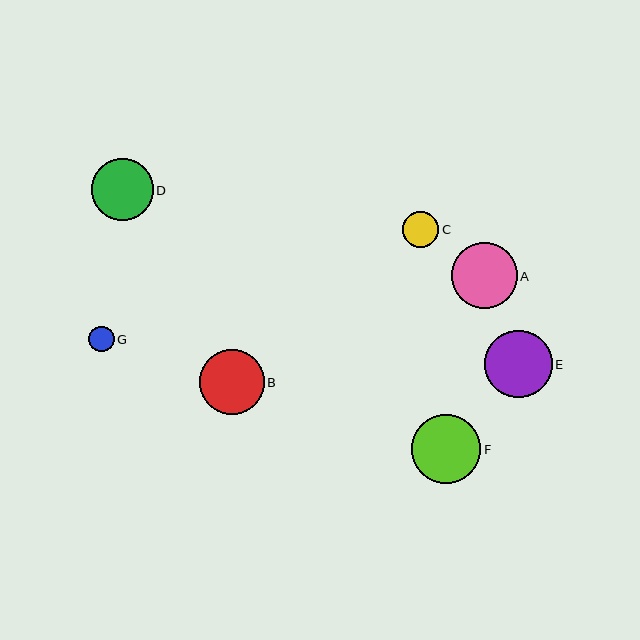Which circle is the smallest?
Circle G is the smallest with a size of approximately 25 pixels.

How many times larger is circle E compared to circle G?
Circle E is approximately 2.6 times the size of circle G.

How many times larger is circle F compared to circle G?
Circle F is approximately 2.7 times the size of circle G.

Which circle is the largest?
Circle F is the largest with a size of approximately 69 pixels.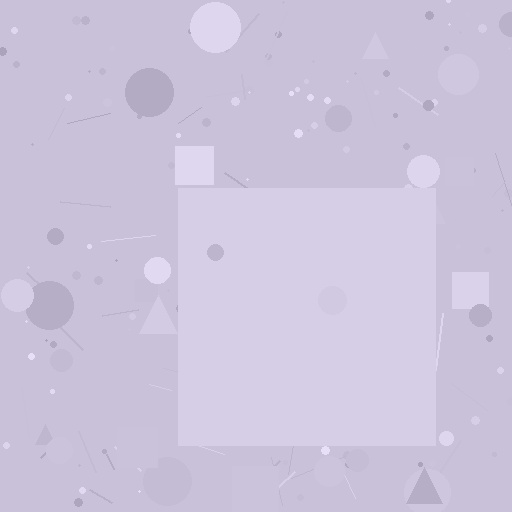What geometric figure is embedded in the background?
A square is embedded in the background.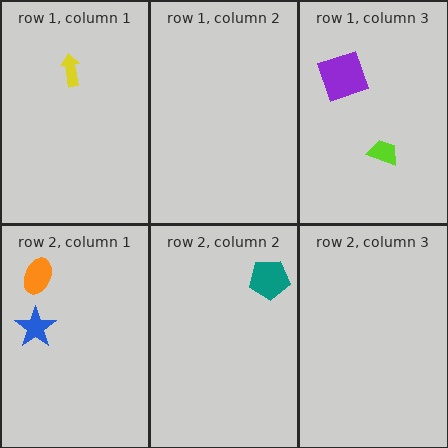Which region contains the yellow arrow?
The row 1, column 1 region.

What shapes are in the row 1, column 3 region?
The purple square, the lime trapezoid.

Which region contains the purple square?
The row 1, column 3 region.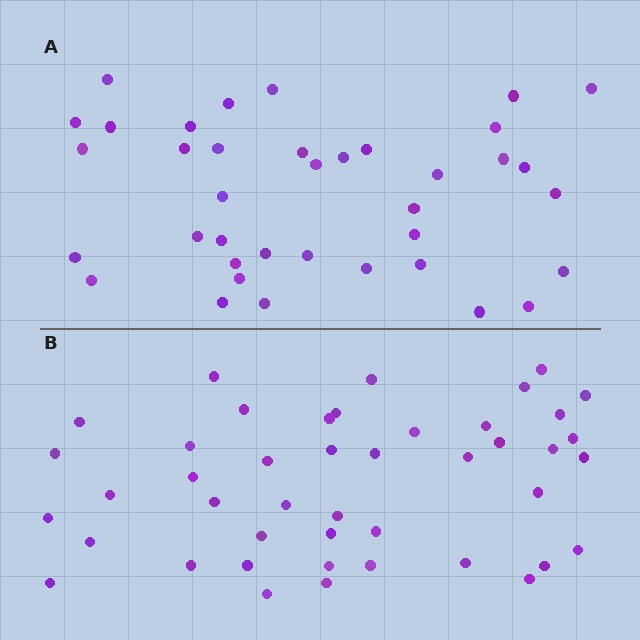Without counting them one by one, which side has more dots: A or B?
Region B (the bottom region) has more dots.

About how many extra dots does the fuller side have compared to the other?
Region B has about 6 more dots than region A.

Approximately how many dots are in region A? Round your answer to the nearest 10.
About 40 dots. (The exact count is 38, which rounds to 40.)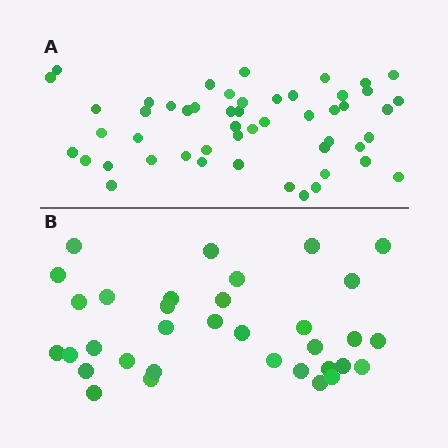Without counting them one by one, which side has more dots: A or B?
Region A (the top region) has more dots.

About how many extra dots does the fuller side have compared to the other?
Region A has approximately 15 more dots than region B.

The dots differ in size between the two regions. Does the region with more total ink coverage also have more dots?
No. Region B has more total ink coverage because its dots are larger, but region A actually contains more individual dots. Total area can be misleading — the number of items is what matters here.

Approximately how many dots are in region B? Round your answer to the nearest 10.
About 30 dots. (The exact count is 34, which rounds to 30.)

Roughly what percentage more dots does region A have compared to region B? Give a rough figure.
About 50% more.